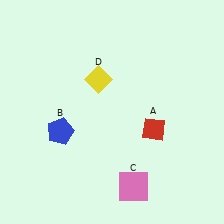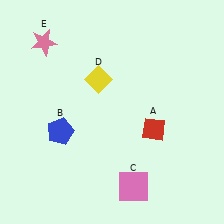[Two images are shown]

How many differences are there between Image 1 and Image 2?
There is 1 difference between the two images.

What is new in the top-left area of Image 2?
A pink star (E) was added in the top-left area of Image 2.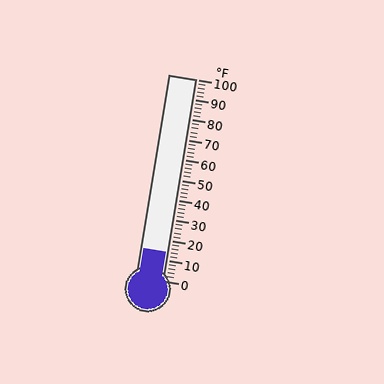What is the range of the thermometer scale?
The thermometer scale ranges from 0°F to 100°F.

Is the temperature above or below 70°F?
The temperature is below 70°F.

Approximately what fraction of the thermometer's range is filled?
The thermometer is filled to approximately 15% of its range.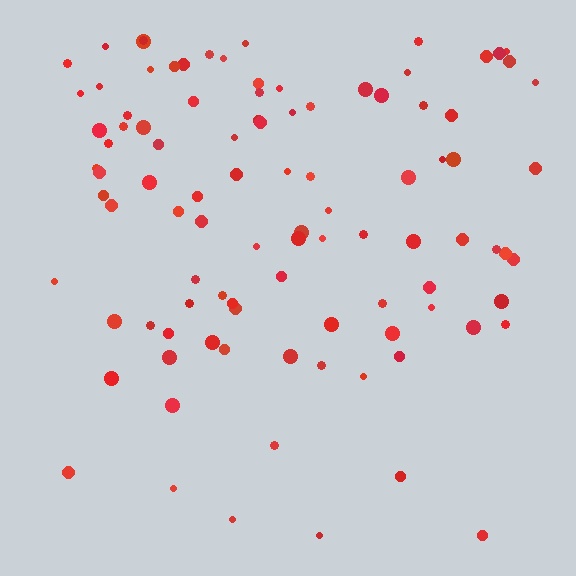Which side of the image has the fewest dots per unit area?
The bottom.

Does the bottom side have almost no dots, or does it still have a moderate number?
Still a moderate number, just noticeably fewer than the top.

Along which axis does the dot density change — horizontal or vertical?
Vertical.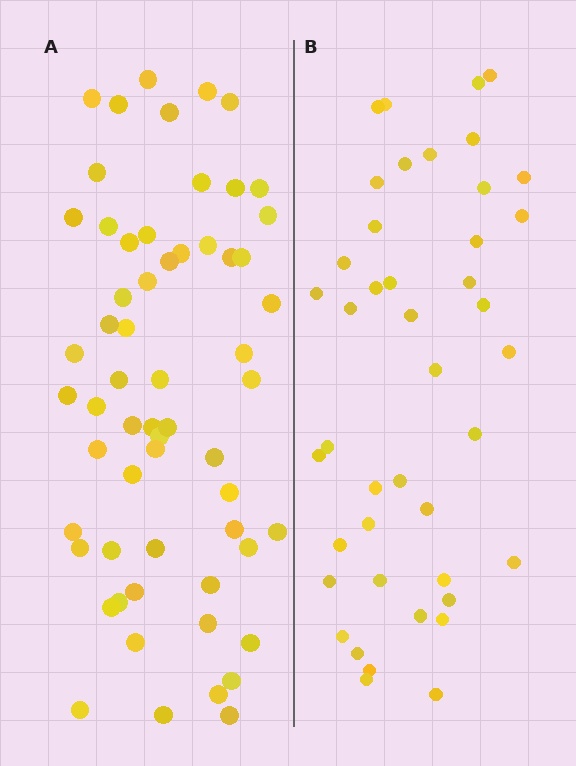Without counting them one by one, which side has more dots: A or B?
Region A (the left region) has more dots.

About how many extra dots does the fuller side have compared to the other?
Region A has approximately 15 more dots than region B.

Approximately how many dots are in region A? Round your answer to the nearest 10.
About 60 dots.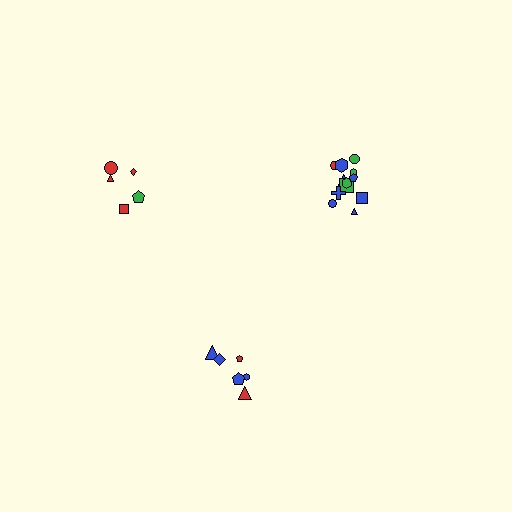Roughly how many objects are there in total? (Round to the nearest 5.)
Roughly 25 objects in total.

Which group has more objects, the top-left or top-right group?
The top-right group.